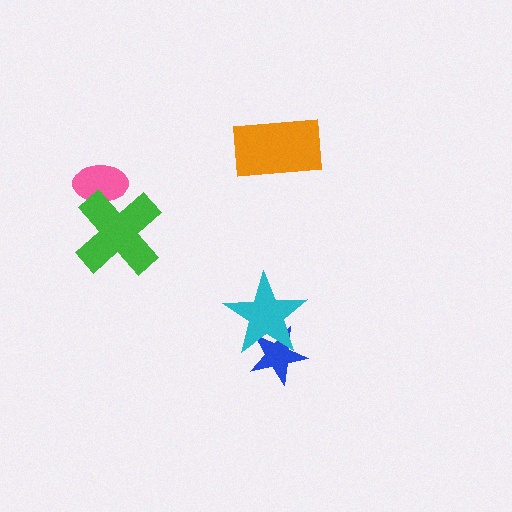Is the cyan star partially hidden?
No, no other shape covers it.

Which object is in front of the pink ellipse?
The green cross is in front of the pink ellipse.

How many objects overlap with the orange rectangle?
0 objects overlap with the orange rectangle.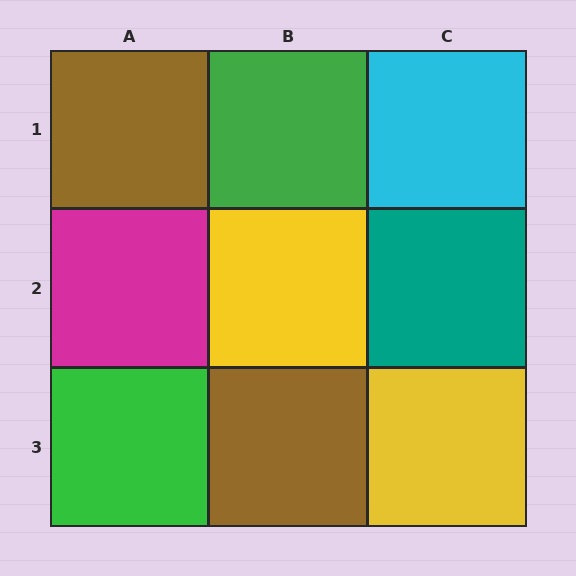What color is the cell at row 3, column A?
Green.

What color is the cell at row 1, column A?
Brown.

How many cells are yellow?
2 cells are yellow.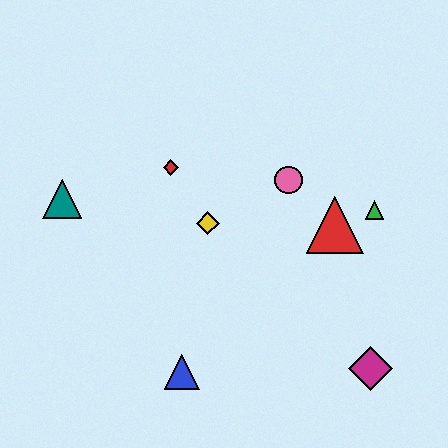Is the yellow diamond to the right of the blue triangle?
Yes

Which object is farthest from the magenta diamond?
The teal triangle is farthest from the magenta diamond.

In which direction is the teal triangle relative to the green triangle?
The teal triangle is to the left of the green triangle.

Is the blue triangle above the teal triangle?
No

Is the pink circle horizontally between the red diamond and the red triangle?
Yes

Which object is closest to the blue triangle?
The yellow diamond is closest to the blue triangle.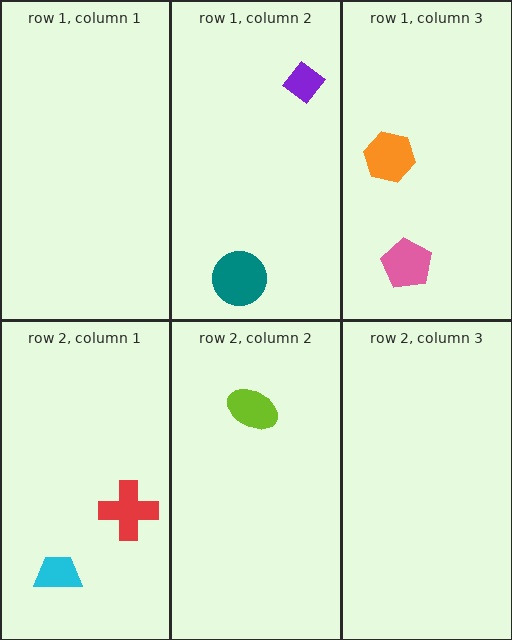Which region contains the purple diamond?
The row 1, column 2 region.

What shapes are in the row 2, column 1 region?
The cyan trapezoid, the red cross.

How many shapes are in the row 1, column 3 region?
2.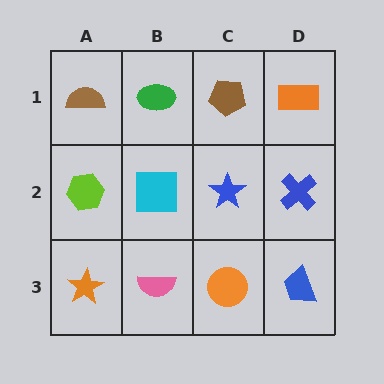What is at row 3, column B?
A pink semicircle.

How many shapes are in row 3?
4 shapes.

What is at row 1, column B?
A green ellipse.